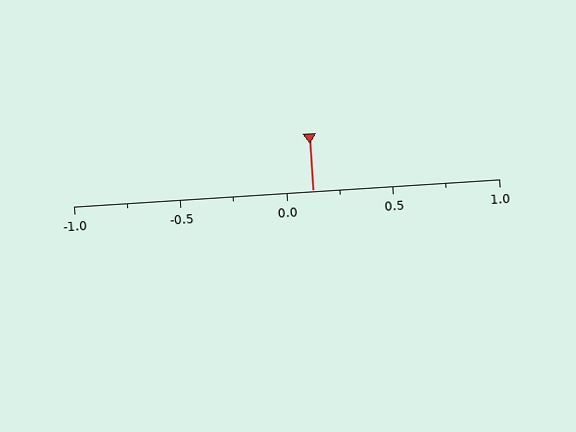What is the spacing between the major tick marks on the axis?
The major ticks are spaced 0.5 apart.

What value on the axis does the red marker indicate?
The marker indicates approximately 0.12.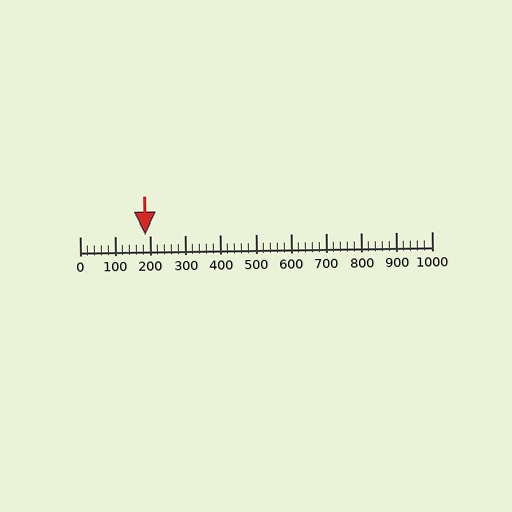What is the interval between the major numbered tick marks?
The major tick marks are spaced 100 units apart.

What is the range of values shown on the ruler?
The ruler shows values from 0 to 1000.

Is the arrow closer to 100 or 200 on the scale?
The arrow is closer to 200.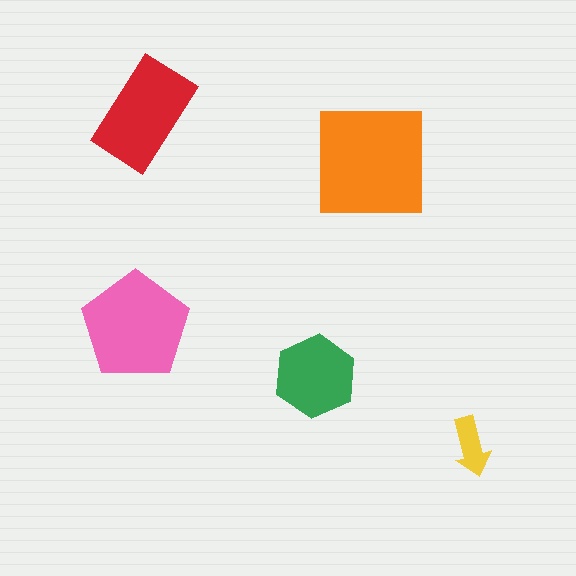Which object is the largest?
The orange square.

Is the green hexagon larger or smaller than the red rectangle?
Smaller.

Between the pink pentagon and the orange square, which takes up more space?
The orange square.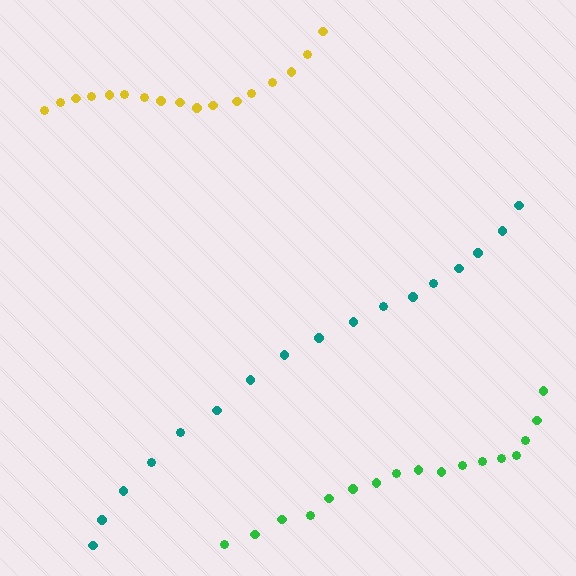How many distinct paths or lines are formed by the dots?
There are 3 distinct paths.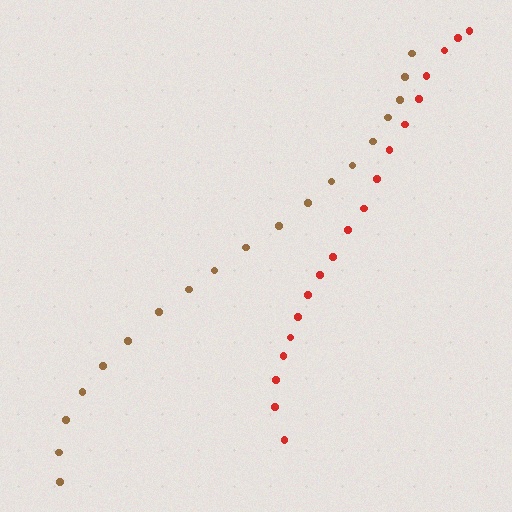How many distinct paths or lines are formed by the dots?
There are 2 distinct paths.